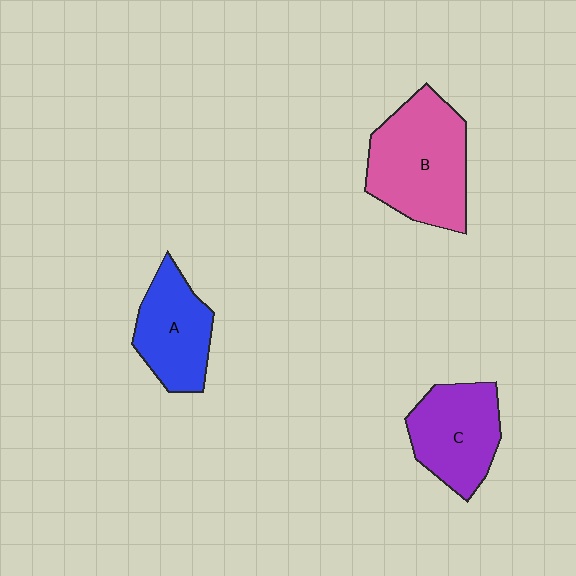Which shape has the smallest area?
Shape A (blue).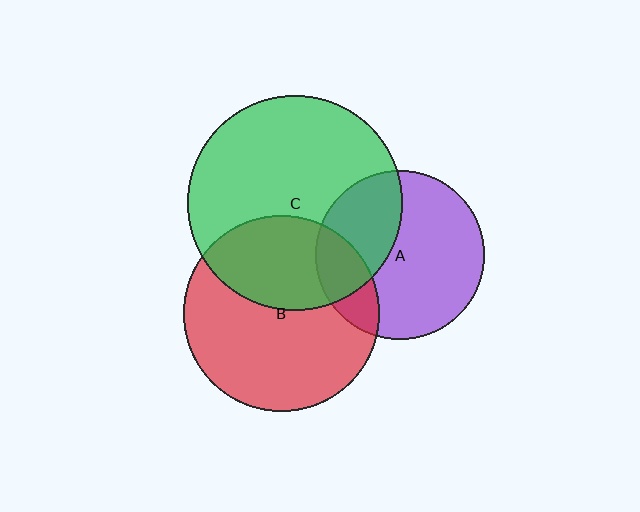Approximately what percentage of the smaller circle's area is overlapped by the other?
Approximately 20%.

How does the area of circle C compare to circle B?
Approximately 1.2 times.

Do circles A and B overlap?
Yes.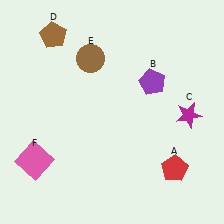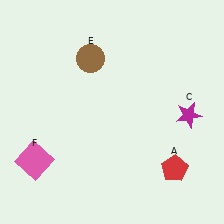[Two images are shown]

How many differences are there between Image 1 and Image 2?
There are 2 differences between the two images.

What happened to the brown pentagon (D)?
The brown pentagon (D) was removed in Image 2. It was in the top-left area of Image 1.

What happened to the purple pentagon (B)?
The purple pentagon (B) was removed in Image 2. It was in the top-right area of Image 1.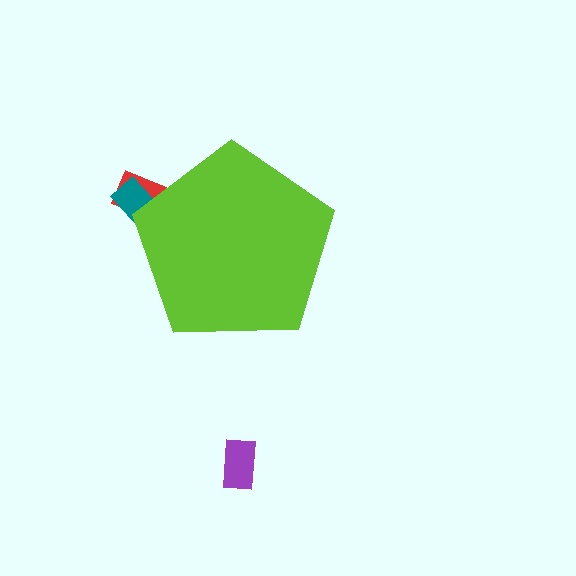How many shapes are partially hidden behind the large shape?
2 shapes are partially hidden.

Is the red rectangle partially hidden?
Yes, the red rectangle is partially hidden behind the lime pentagon.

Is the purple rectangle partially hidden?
No, the purple rectangle is fully visible.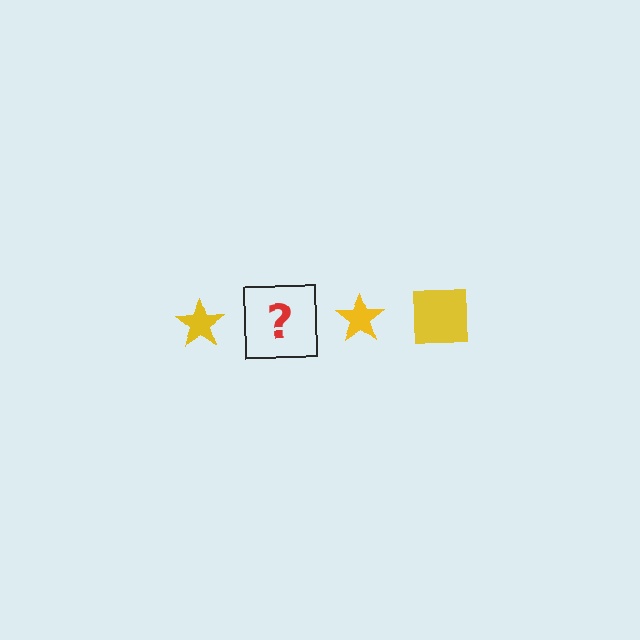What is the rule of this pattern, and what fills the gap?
The rule is that the pattern cycles through star, square shapes in yellow. The gap should be filled with a yellow square.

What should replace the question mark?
The question mark should be replaced with a yellow square.